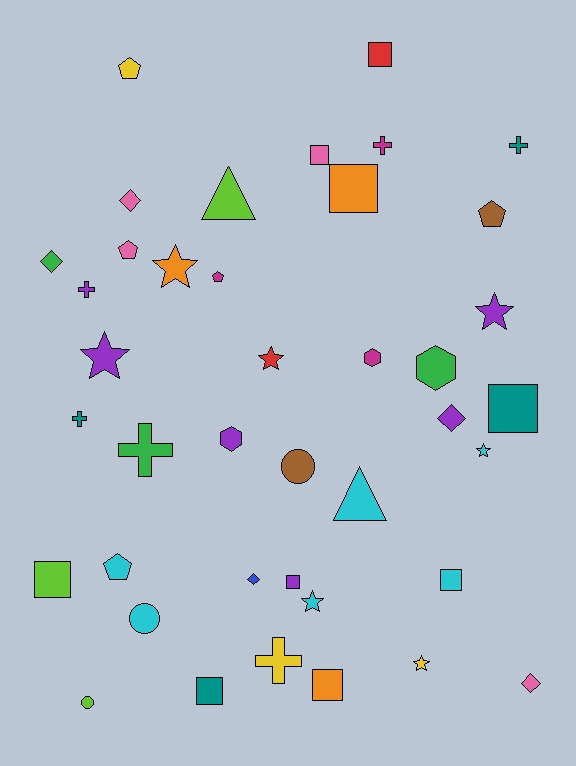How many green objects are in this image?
There are 3 green objects.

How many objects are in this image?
There are 40 objects.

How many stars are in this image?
There are 7 stars.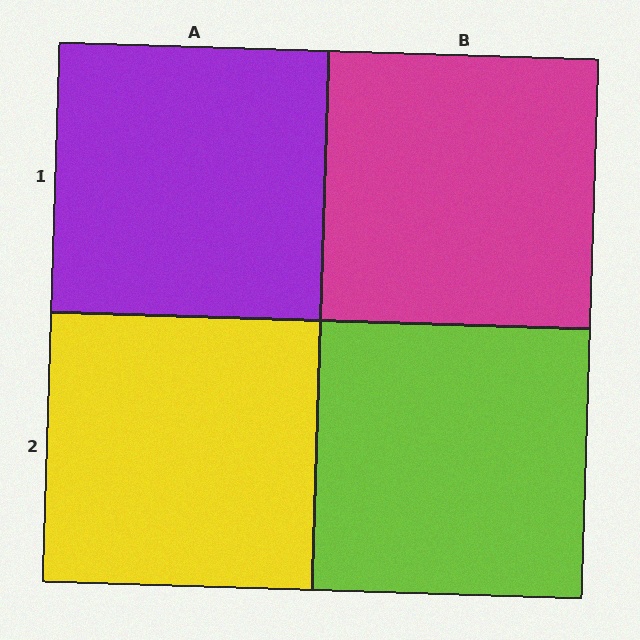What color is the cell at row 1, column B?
Magenta.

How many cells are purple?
1 cell is purple.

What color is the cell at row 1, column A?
Purple.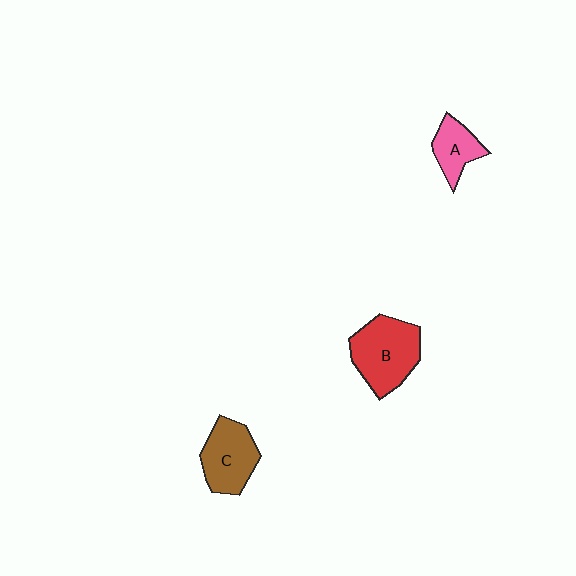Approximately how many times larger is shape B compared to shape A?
Approximately 1.9 times.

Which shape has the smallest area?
Shape A (pink).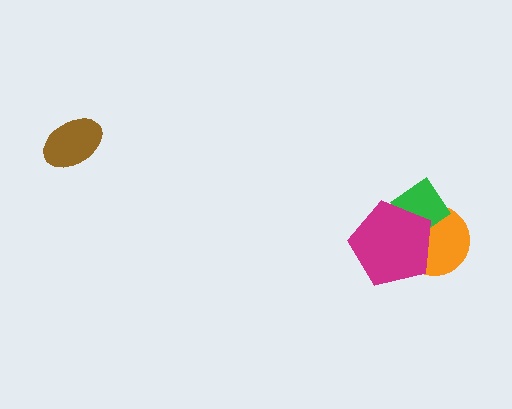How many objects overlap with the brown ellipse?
0 objects overlap with the brown ellipse.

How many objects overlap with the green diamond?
2 objects overlap with the green diamond.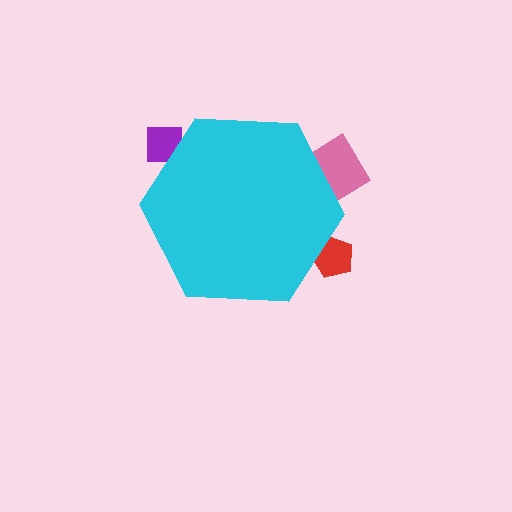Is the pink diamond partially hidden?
Yes, the pink diamond is partially hidden behind the cyan hexagon.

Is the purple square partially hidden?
Yes, the purple square is partially hidden behind the cyan hexagon.